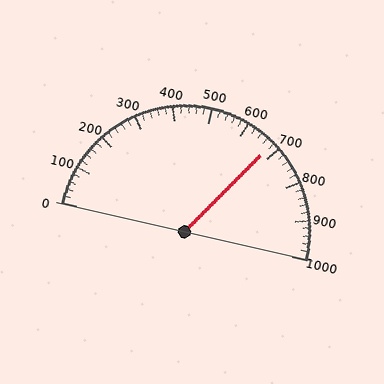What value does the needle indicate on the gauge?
The needle indicates approximately 680.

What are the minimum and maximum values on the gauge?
The gauge ranges from 0 to 1000.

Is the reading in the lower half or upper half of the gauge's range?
The reading is in the upper half of the range (0 to 1000).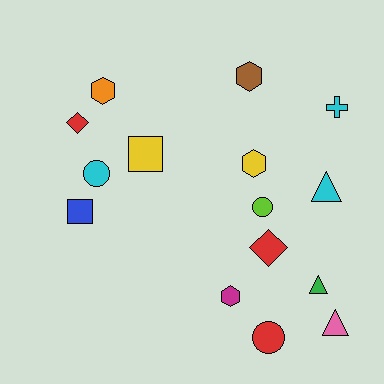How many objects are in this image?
There are 15 objects.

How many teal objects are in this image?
There are no teal objects.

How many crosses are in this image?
There is 1 cross.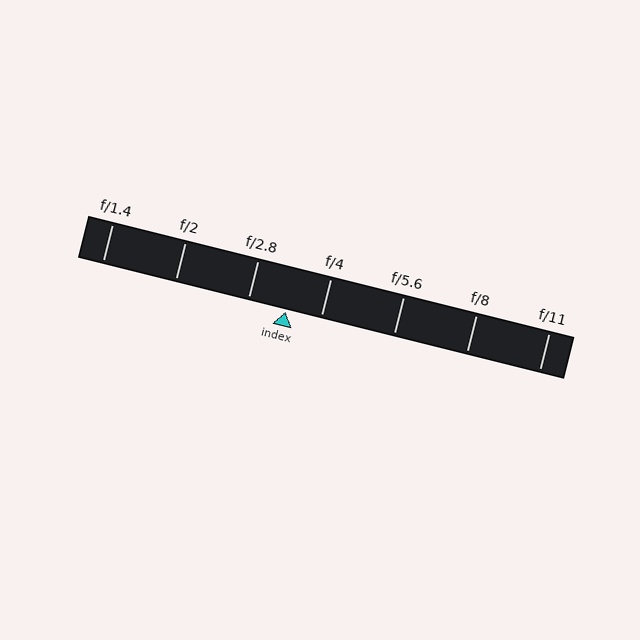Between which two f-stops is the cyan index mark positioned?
The index mark is between f/2.8 and f/4.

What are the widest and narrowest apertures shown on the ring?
The widest aperture shown is f/1.4 and the narrowest is f/11.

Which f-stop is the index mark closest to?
The index mark is closest to f/4.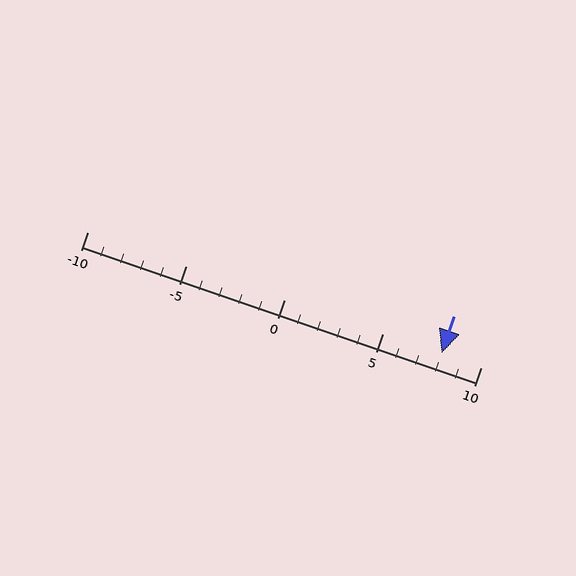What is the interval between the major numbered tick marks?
The major tick marks are spaced 5 units apart.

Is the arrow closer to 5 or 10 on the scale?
The arrow is closer to 10.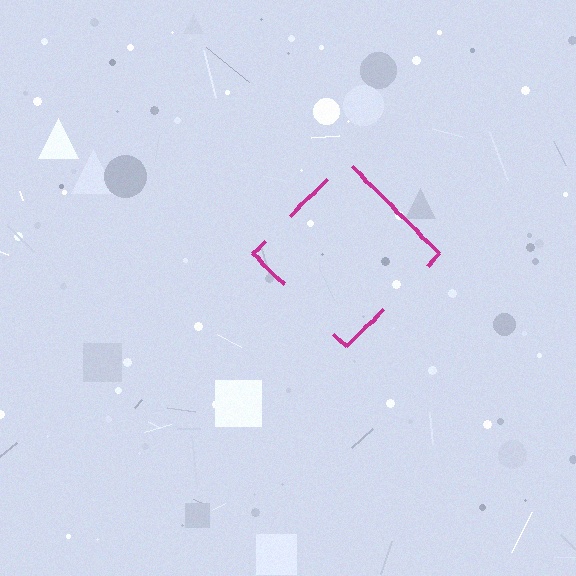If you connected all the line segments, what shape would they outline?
They would outline a diamond.